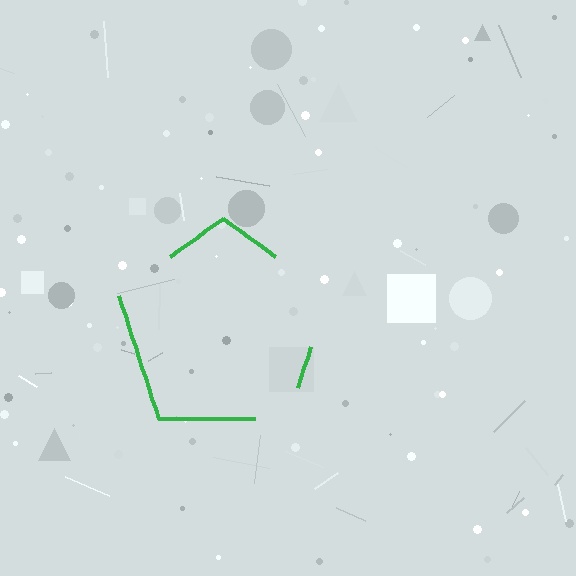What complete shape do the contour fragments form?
The contour fragments form a pentagon.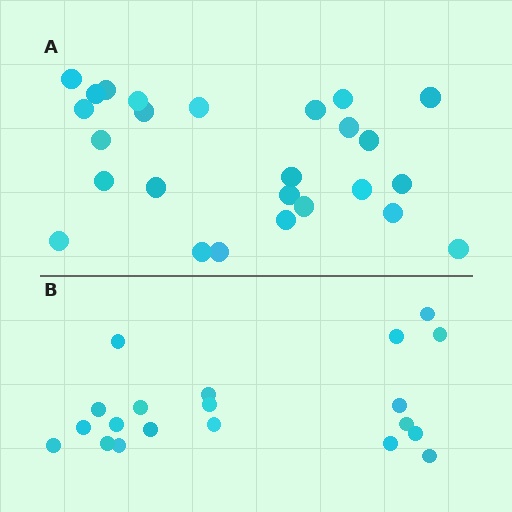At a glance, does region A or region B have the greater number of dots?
Region A (the top region) has more dots.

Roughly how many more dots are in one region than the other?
Region A has about 6 more dots than region B.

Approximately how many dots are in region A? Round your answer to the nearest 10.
About 30 dots. (The exact count is 26, which rounds to 30.)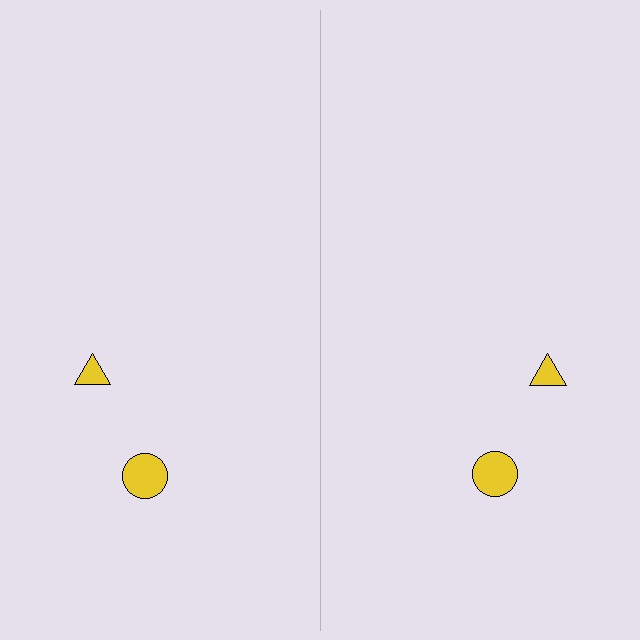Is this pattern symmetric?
Yes, this pattern has bilateral (reflection) symmetry.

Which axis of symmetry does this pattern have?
The pattern has a vertical axis of symmetry running through the center of the image.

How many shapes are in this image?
There are 4 shapes in this image.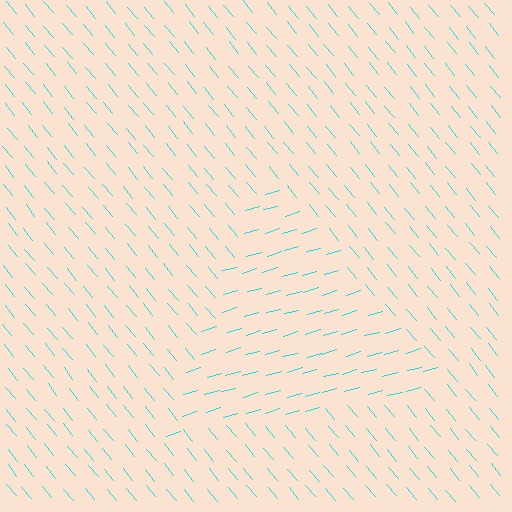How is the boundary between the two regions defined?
The boundary is defined purely by a change in line orientation (approximately 67 degrees difference). All lines are the same color and thickness.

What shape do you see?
I see a triangle.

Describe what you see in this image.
The image is filled with small cyan line segments. A triangle region in the image has lines oriented differently from the surrounding lines, creating a visible texture boundary.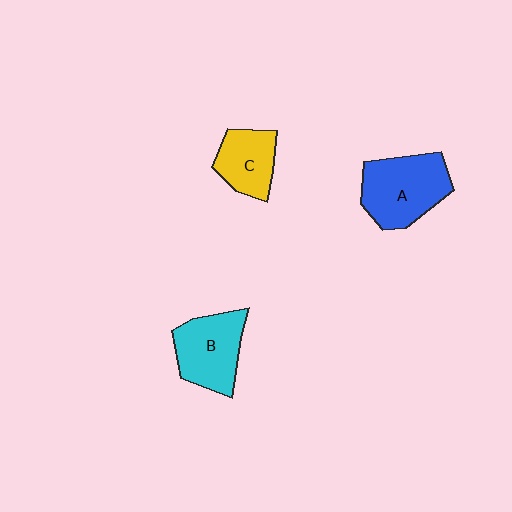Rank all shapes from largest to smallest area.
From largest to smallest: A (blue), B (cyan), C (yellow).